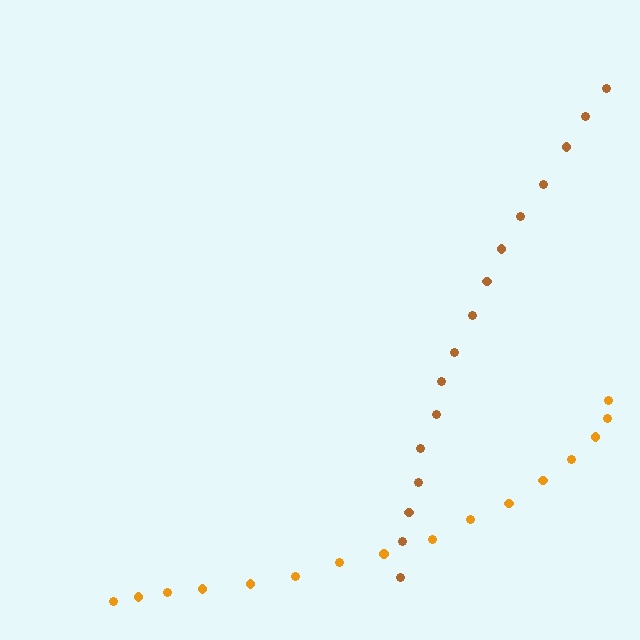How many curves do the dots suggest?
There are 2 distinct paths.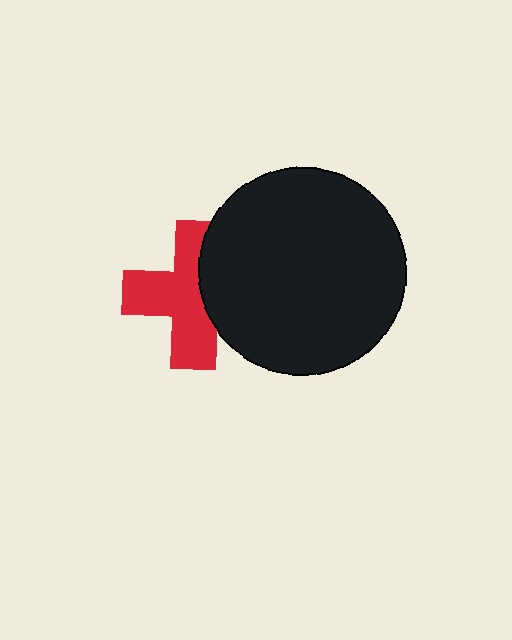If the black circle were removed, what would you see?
You would see the complete red cross.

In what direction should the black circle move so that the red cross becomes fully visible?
The black circle should move right. That is the shortest direction to clear the overlap and leave the red cross fully visible.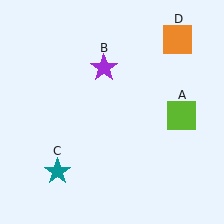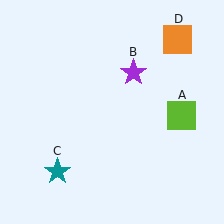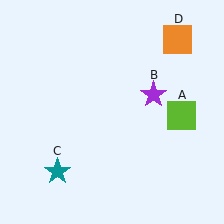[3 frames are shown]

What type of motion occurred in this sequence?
The purple star (object B) rotated clockwise around the center of the scene.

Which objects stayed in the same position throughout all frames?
Lime square (object A) and teal star (object C) and orange square (object D) remained stationary.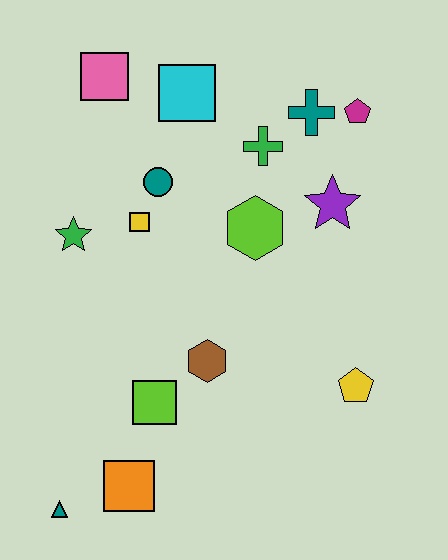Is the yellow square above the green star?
Yes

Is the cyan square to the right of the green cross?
No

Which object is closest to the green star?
The yellow square is closest to the green star.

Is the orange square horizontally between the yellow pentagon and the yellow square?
No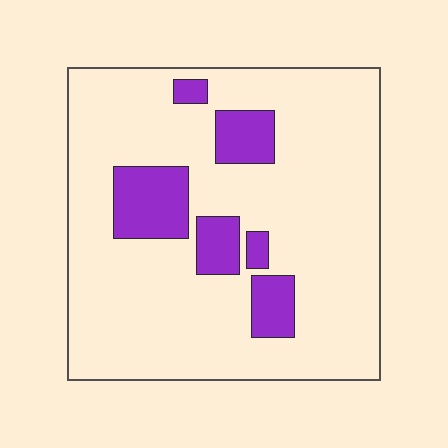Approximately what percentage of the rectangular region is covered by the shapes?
Approximately 15%.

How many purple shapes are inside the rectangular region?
6.